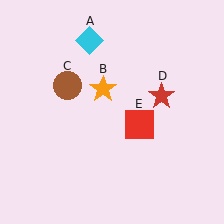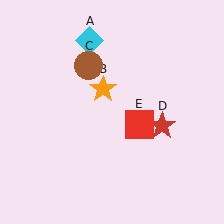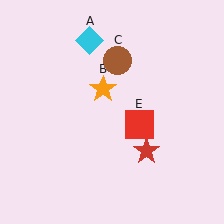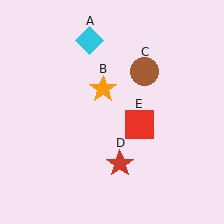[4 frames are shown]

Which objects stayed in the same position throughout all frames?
Cyan diamond (object A) and orange star (object B) and red square (object E) remained stationary.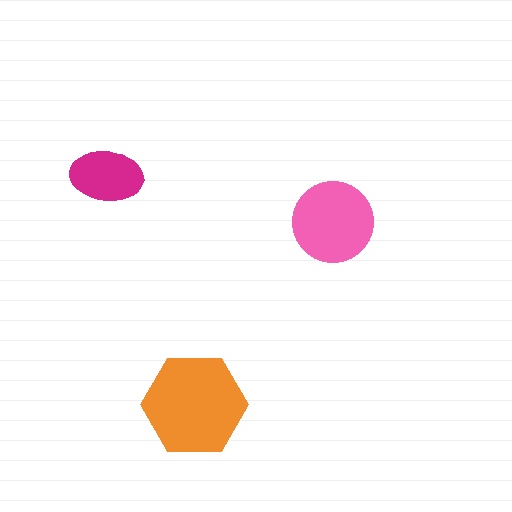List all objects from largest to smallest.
The orange hexagon, the pink circle, the magenta ellipse.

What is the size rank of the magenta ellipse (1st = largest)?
3rd.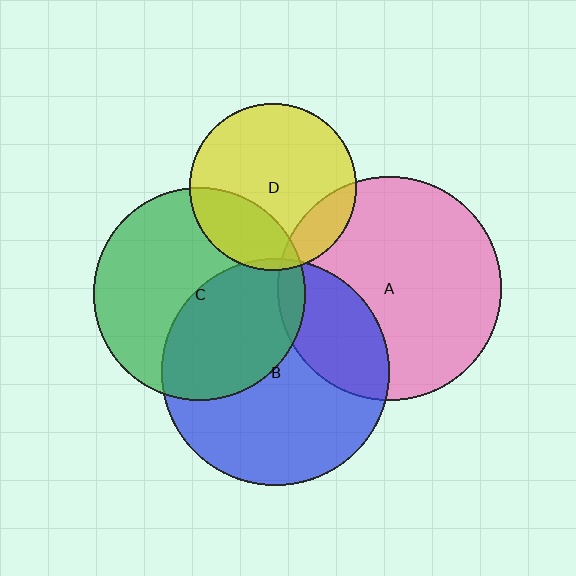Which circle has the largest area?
Circle B (blue).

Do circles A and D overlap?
Yes.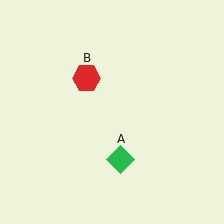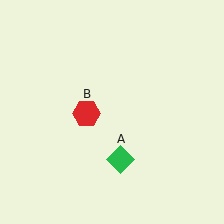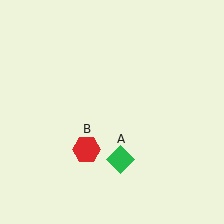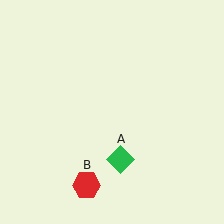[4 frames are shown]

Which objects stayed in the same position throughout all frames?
Green diamond (object A) remained stationary.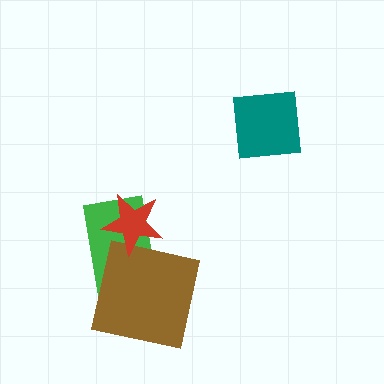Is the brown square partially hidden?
No, no other shape covers it.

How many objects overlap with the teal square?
0 objects overlap with the teal square.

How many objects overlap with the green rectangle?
2 objects overlap with the green rectangle.